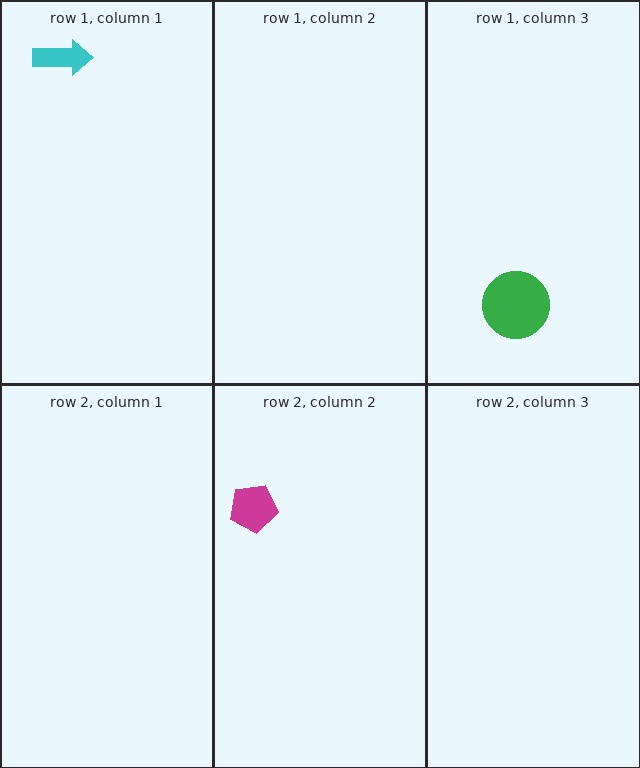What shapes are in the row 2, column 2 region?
The magenta pentagon.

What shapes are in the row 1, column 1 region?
The cyan arrow.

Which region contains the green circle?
The row 1, column 3 region.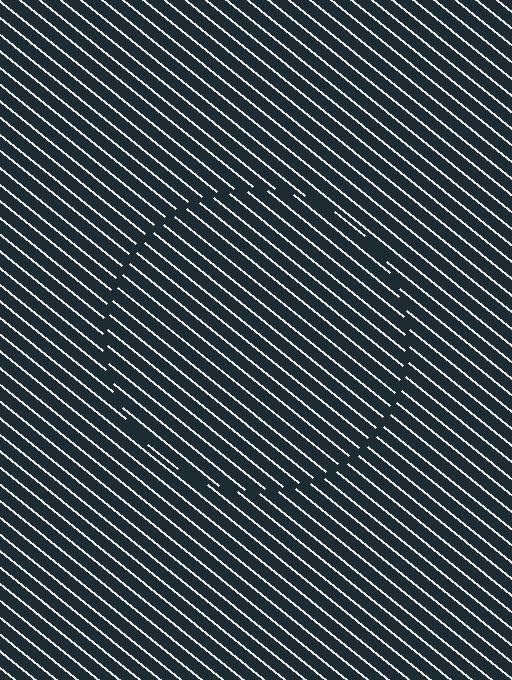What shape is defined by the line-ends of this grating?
An illusory circle. The interior of the shape contains the same grating, shifted by half a period — the contour is defined by the phase discontinuity where line-ends from the inner and outer gratings abut.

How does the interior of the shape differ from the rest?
The interior of the shape contains the same grating, shifted by half a period — the contour is defined by the phase discontinuity where line-ends from the inner and outer gratings abut.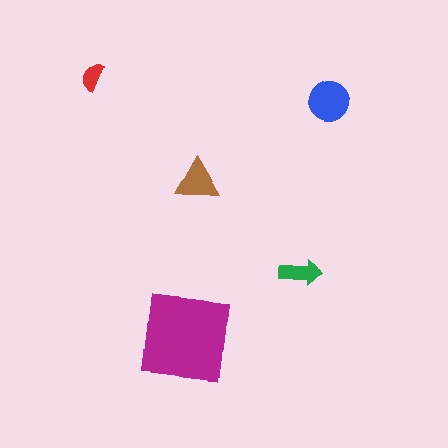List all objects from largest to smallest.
The magenta square, the blue circle, the brown triangle, the green arrow, the red semicircle.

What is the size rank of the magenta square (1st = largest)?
1st.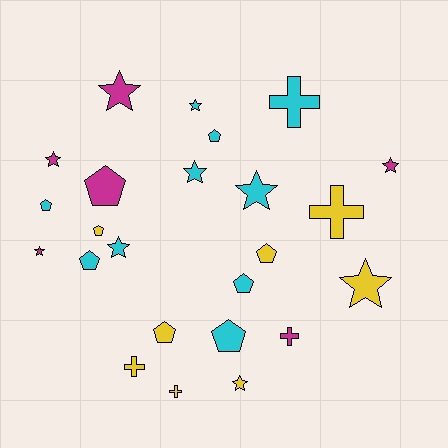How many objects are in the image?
There are 24 objects.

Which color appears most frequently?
Cyan, with 10 objects.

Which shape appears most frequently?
Star, with 10 objects.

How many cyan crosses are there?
There is 1 cyan cross.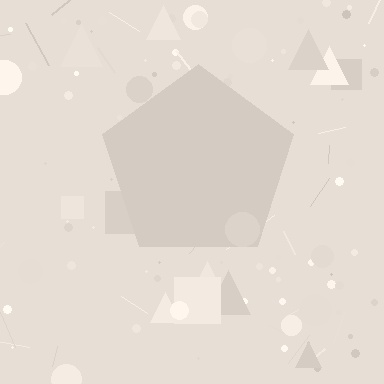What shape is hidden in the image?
A pentagon is hidden in the image.